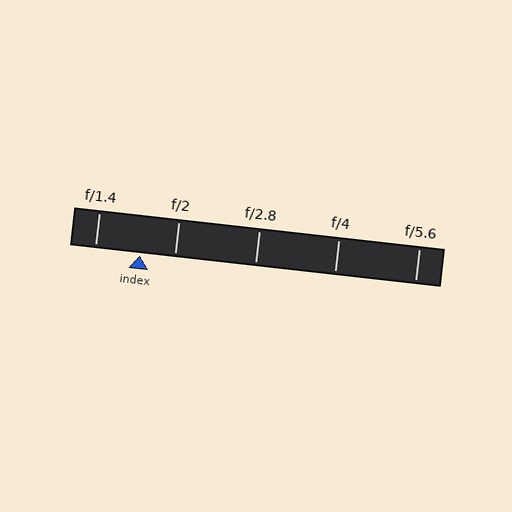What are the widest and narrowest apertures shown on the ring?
The widest aperture shown is f/1.4 and the narrowest is f/5.6.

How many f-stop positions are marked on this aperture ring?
There are 5 f-stop positions marked.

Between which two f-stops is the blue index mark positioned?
The index mark is between f/1.4 and f/2.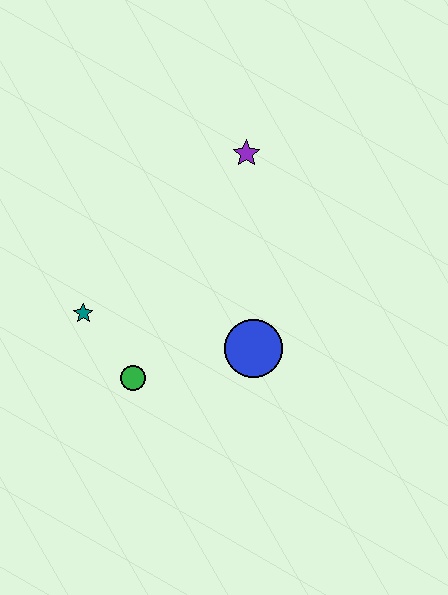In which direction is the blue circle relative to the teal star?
The blue circle is to the right of the teal star.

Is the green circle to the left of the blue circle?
Yes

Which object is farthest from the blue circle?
The purple star is farthest from the blue circle.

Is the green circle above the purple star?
No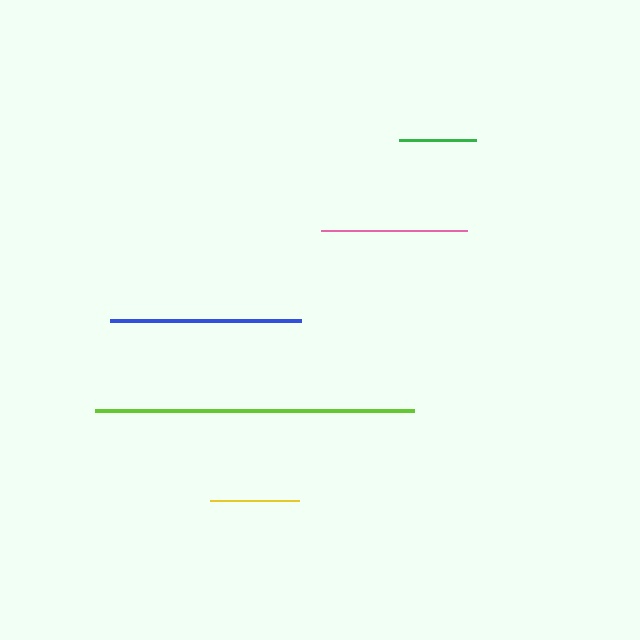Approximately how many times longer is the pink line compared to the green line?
The pink line is approximately 1.9 times the length of the green line.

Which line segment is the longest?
The lime line is the longest at approximately 319 pixels.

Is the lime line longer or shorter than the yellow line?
The lime line is longer than the yellow line.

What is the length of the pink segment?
The pink segment is approximately 146 pixels long.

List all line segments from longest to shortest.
From longest to shortest: lime, blue, pink, yellow, green.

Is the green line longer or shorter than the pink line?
The pink line is longer than the green line.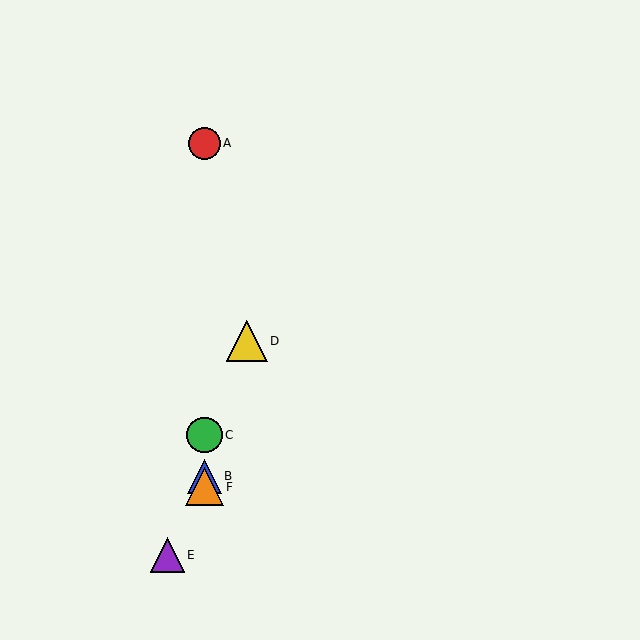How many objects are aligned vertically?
4 objects (A, B, C, F) are aligned vertically.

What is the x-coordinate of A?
Object A is at x≈204.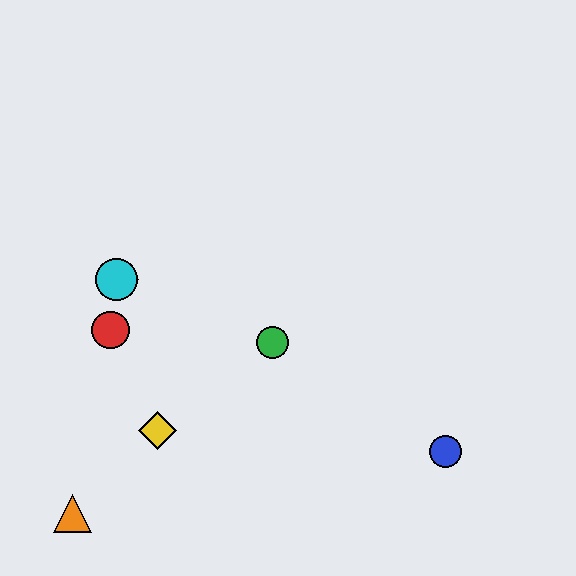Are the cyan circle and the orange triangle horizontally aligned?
No, the cyan circle is at y≈279 and the orange triangle is at y≈514.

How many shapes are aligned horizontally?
2 shapes (the purple diamond, the cyan circle) are aligned horizontally.